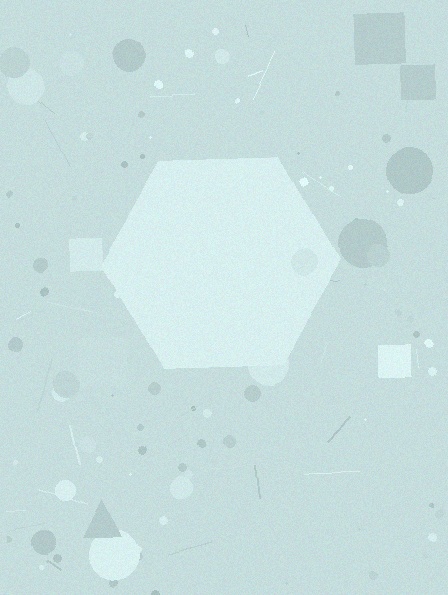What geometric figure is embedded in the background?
A hexagon is embedded in the background.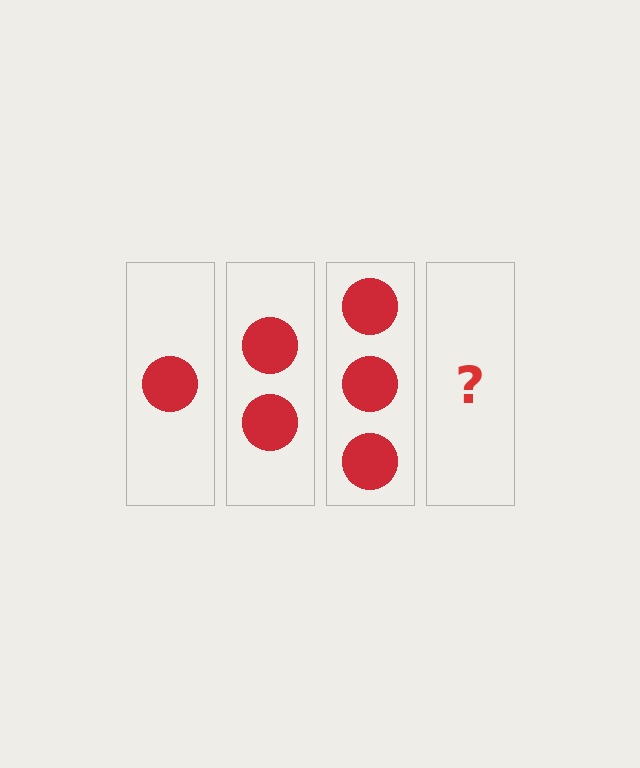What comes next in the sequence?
The next element should be 4 circles.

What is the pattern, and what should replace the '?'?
The pattern is that each step adds one more circle. The '?' should be 4 circles.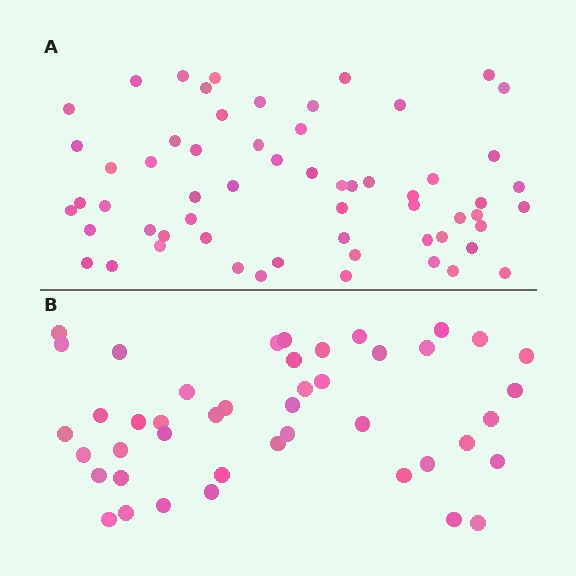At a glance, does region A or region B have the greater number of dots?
Region A (the top region) has more dots.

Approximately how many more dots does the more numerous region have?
Region A has approximately 15 more dots than region B.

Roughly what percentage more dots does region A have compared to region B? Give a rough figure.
About 35% more.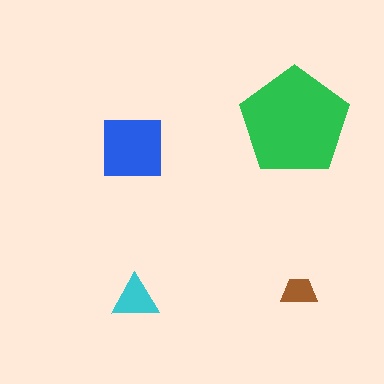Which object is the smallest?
The brown trapezoid.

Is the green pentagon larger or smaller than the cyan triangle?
Larger.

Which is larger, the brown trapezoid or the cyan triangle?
The cyan triangle.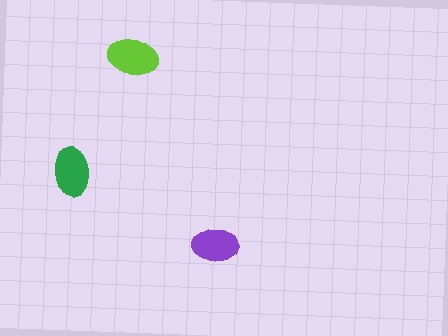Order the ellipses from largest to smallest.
the lime one, the green one, the purple one.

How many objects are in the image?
There are 3 objects in the image.